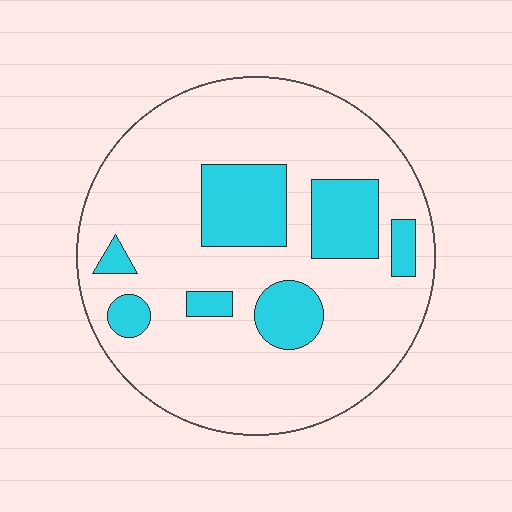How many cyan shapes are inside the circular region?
7.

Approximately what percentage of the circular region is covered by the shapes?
Approximately 20%.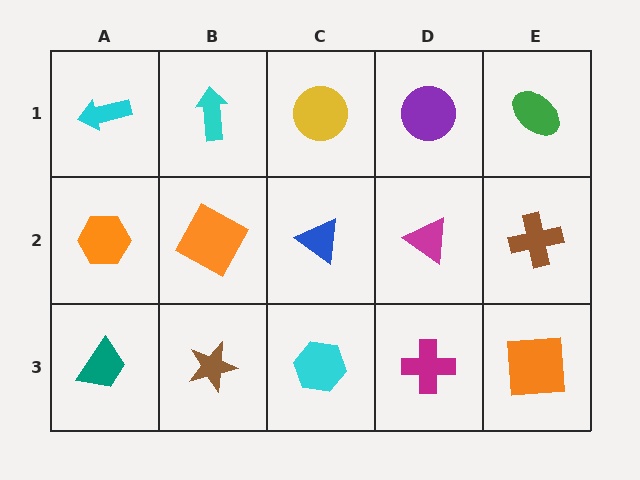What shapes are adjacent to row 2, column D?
A purple circle (row 1, column D), a magenta cross (row 3, column D), a blue triangle (row 2, column C), a brown cross (row 2, column E).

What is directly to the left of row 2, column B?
An orange hexagon.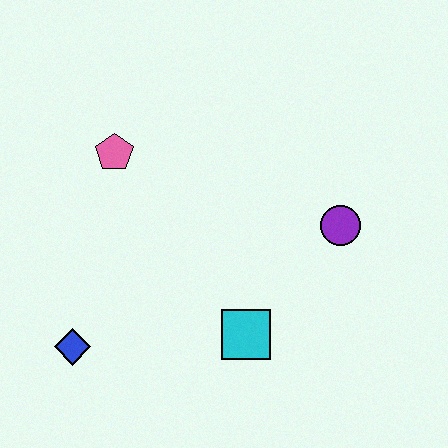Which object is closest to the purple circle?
The cyan square is closest to the purple circle.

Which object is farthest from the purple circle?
The blue diamond is farthest from the purple circle.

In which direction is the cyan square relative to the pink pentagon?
The cyan square is below the pink pentagon.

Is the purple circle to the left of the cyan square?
No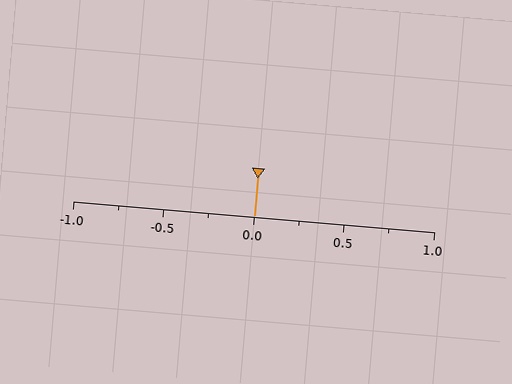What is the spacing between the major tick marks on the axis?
The major ticks are spaced 0.5 apart.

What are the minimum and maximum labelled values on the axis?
The axis runs from -1.0 to 1.0.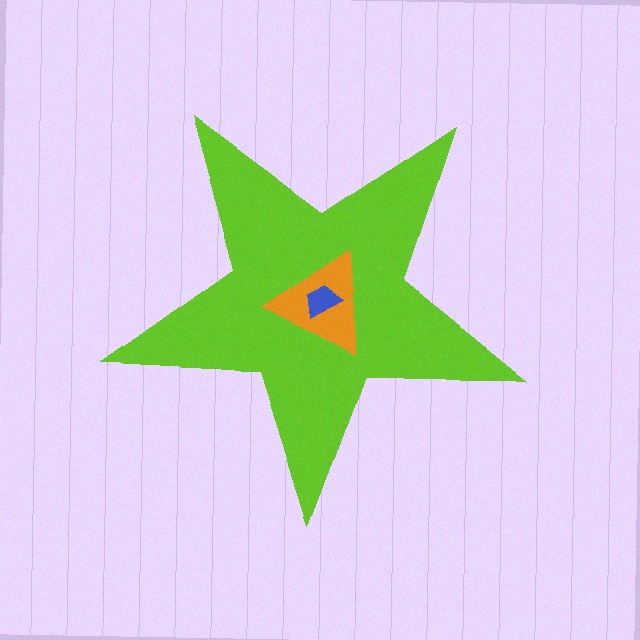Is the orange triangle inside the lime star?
Yes.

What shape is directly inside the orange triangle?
The blue trapezoid.